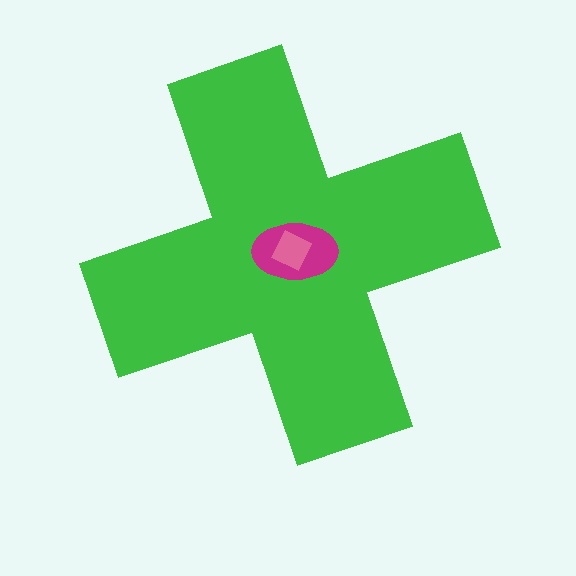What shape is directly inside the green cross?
The magenta ellipse.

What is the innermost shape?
The pink diamond.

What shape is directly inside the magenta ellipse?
The pink diamond.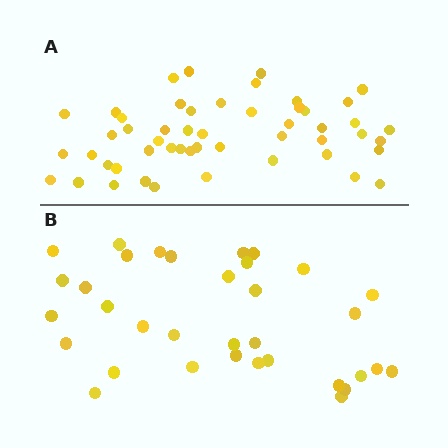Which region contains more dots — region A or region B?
Region A (the top region) has more dots.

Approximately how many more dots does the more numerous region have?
Region A has approximately 15 more dots than region B.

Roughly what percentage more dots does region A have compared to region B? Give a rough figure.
About 50% more.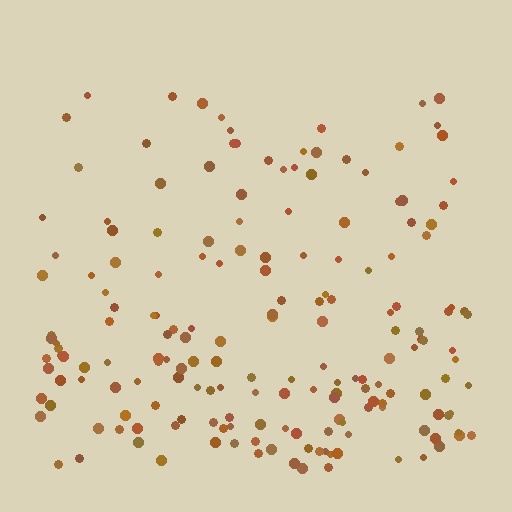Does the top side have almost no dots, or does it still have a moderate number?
Still a moderate number, just noticeably fewer than the bottom.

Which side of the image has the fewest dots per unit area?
The top.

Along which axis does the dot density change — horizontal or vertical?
Vertical.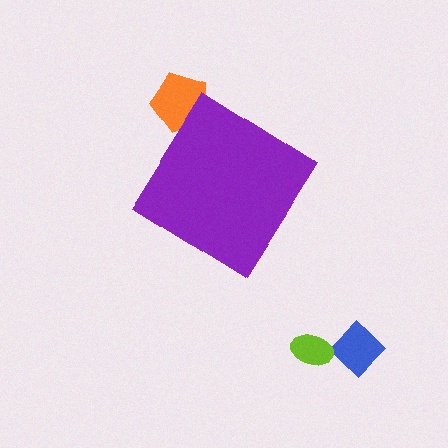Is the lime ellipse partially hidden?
No, the lime ellipse is fully visible.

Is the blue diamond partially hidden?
No, the blue diamond is fully visible.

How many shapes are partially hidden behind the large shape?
1 shape is partially hidden.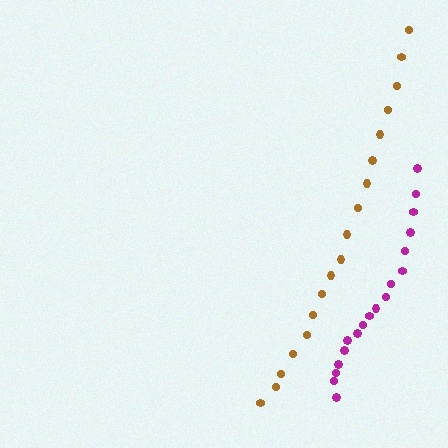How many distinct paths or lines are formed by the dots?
There are 2 distinct paths.